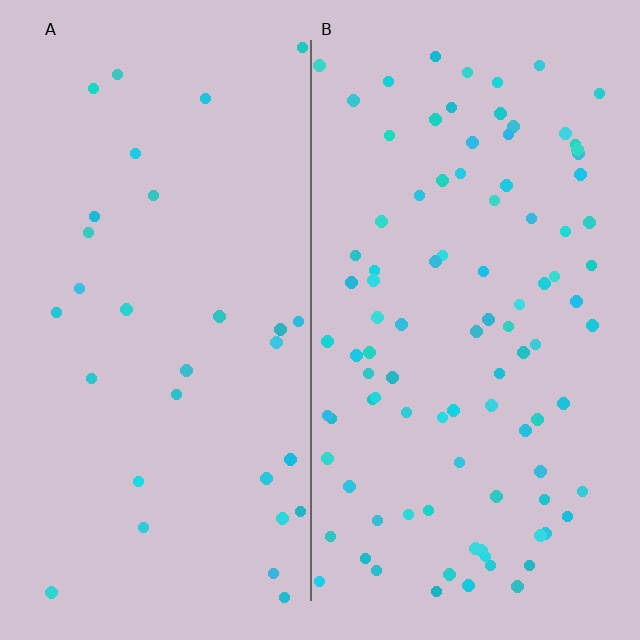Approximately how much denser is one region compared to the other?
Approximately 3.2× — region B over region A.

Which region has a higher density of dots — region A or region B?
B (the right).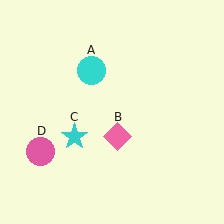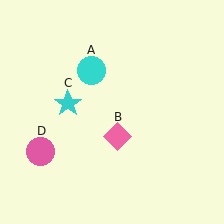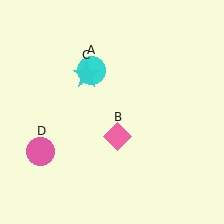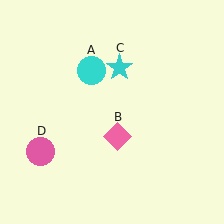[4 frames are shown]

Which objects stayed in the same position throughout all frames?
Cyan circle (object A) and pink diamond (object B) and pink circle (object D) remained stationary.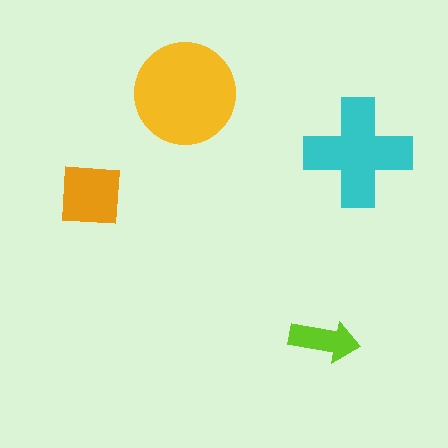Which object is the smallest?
The lime arrow.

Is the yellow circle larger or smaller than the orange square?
Larger.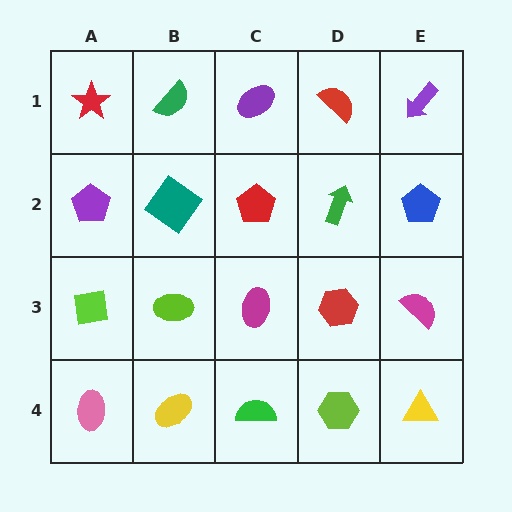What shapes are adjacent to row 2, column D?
A red semicircle (row 1, column D), a red hexagon (row 3, column D), a red pentagon (row 2, column C), a blue pentagon (row 2, column E).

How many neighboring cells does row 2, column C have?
4.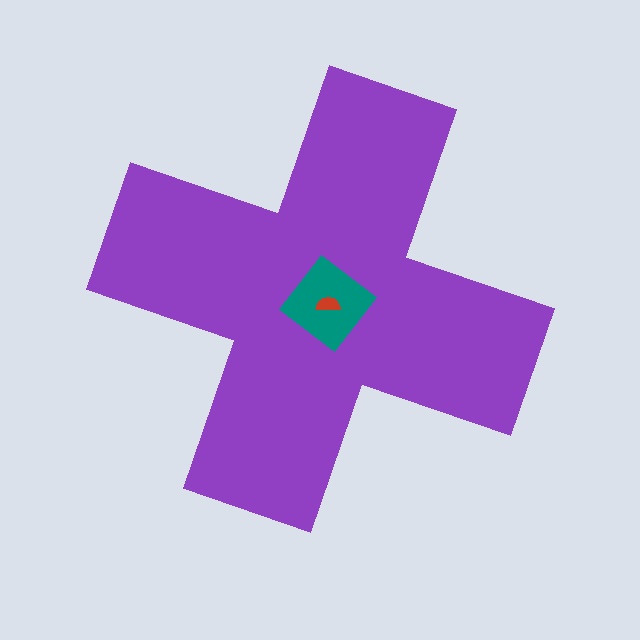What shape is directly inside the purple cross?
The teal diamond.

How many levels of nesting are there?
3.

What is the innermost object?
The red semicircle.